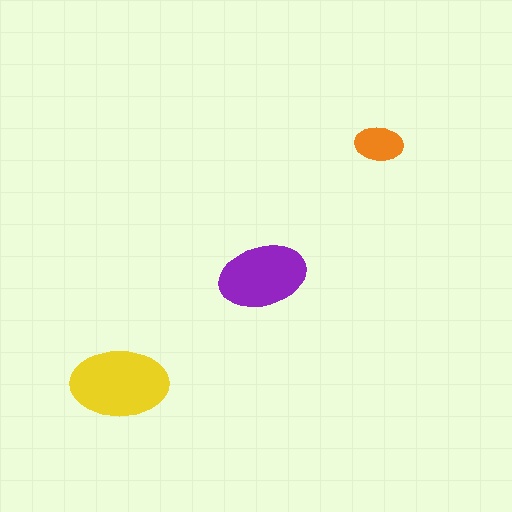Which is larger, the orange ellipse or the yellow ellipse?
The yellow one.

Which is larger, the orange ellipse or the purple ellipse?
The purple one.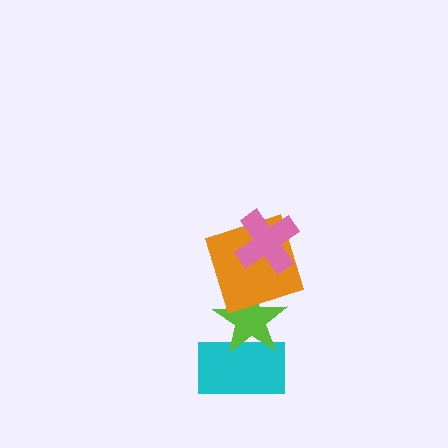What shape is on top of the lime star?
The orange square is on top of the lime star.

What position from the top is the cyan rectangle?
The cyan rectangle is 4th from the top.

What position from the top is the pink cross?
The pink cross is 1st from the top.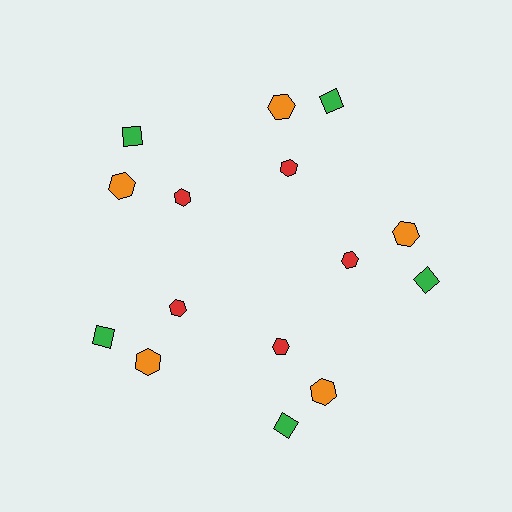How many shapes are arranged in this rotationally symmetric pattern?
There are 15 shapes, arranged in 5 groups of 3.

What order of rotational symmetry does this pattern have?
This pattern has 5-fold rotational symmetry.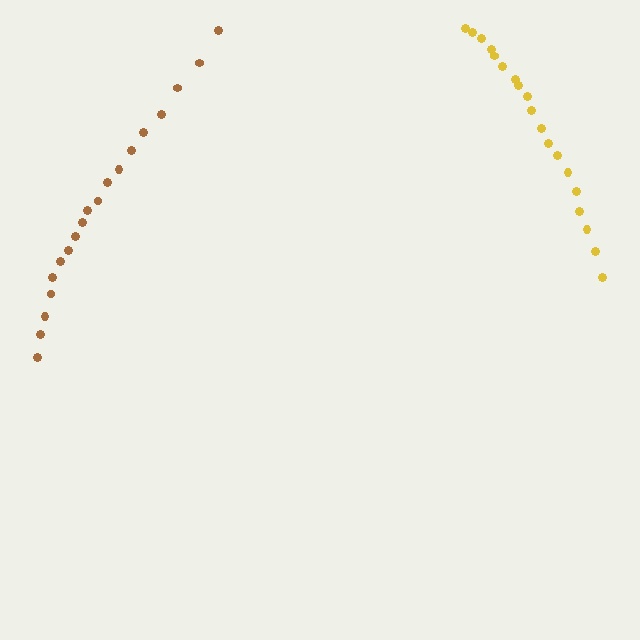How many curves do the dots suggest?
There are 2 distinct paths.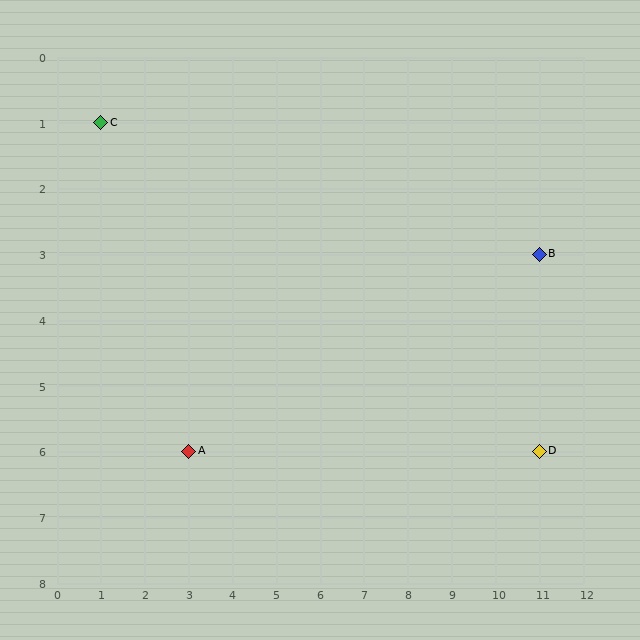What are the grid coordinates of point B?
Point B is at grid coordinates (11, 3).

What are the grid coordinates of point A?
Point A is at grid coordinates (3, 6).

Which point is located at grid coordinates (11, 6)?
Point D is at (11, 6).